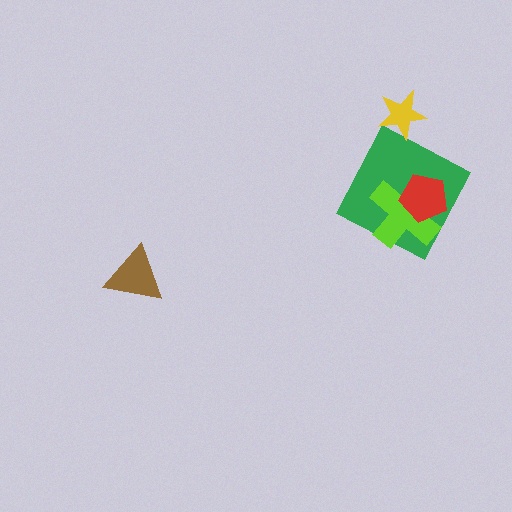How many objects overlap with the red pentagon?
2 objects overlap with the red pentagon.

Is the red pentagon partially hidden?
No, no other shape covers it.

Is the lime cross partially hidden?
Yes, it is partially covered by another shape.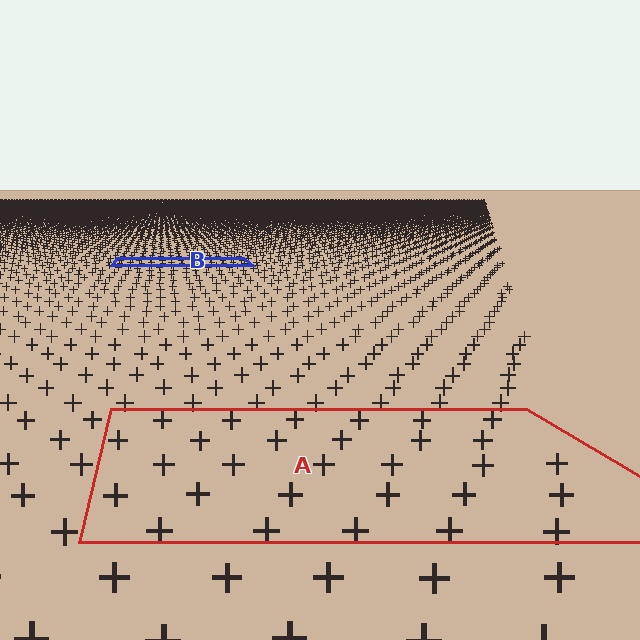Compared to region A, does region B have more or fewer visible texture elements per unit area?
Region B has more texture elements per unit area — they are packed more densely because it is farther away.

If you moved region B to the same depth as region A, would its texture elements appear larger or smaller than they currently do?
They would appear larger. At a closer depth, the same texture elements are projected at a bigger on-screen size.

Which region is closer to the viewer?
Region A is closer. The texture elements there are larger and more spread out.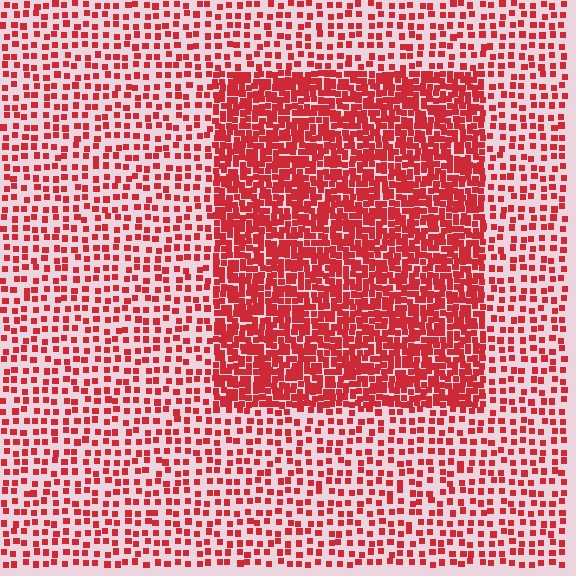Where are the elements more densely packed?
The elements are more densely packed inside the rectangle boundary.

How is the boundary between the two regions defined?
The boundary is defined by a change in element density (approximately 2.5x ratio). All elements are the same color, size, and shape.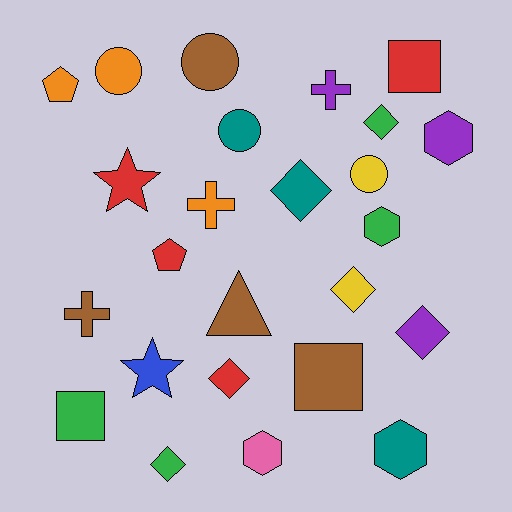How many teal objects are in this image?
There are 3 teal objects.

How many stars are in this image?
There are 2 stars.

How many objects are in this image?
There are 25 objects.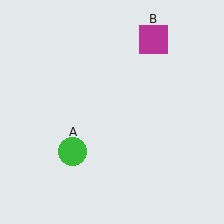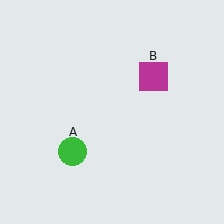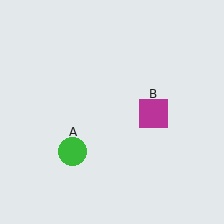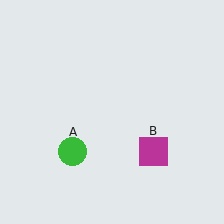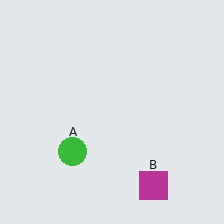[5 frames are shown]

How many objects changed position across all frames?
1 object changed position: magenta square (object B).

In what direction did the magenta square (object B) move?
The magenta square (object B) moved down.